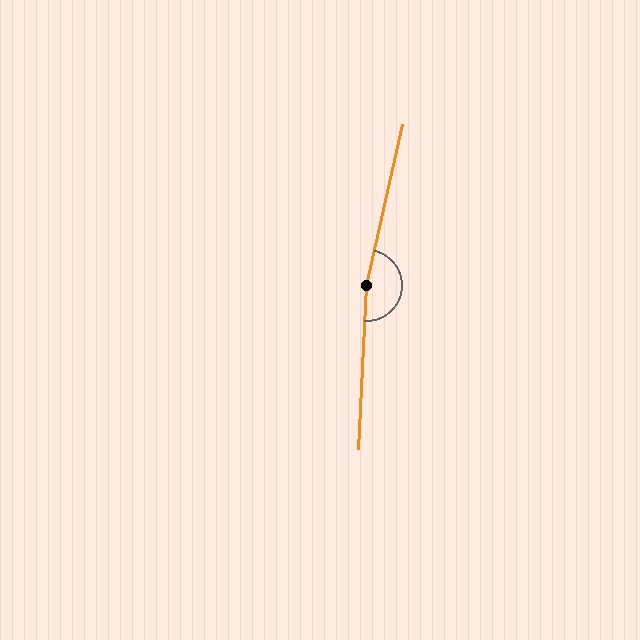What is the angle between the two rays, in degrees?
Approximately 170 degrees.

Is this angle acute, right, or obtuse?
It is obtuse.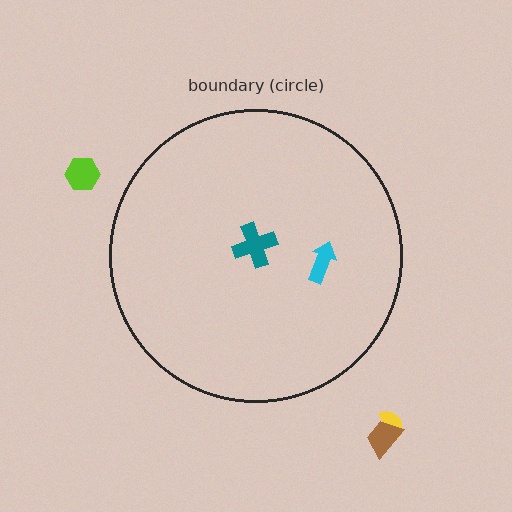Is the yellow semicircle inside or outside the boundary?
Outside.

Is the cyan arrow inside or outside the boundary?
Inside.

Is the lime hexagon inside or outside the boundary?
Outside.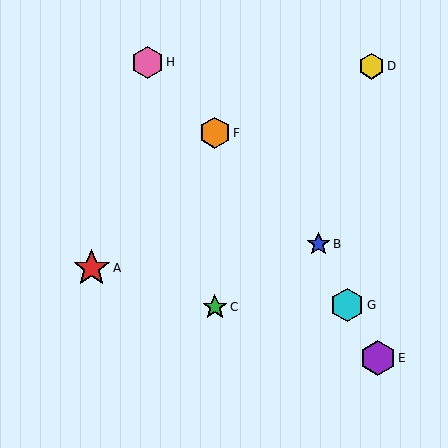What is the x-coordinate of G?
Object G is at x≈347.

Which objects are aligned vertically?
Objects C, F are aligned vertically.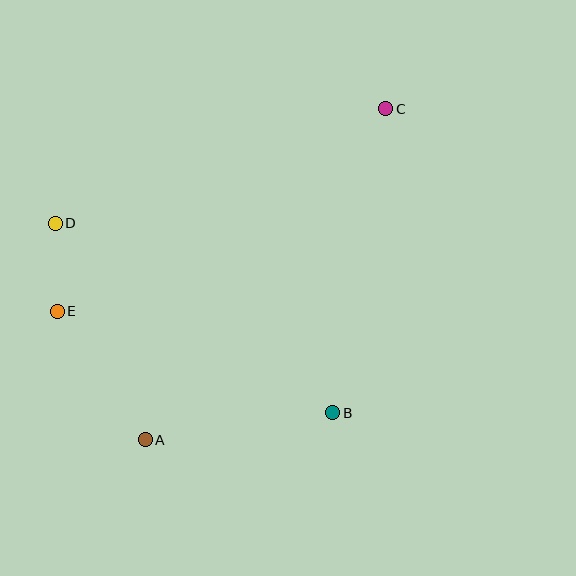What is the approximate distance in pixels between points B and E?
The distance between B and E is approximately 293 pixels.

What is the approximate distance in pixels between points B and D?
The distance between B and D is approximately 336 pixels.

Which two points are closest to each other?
Points D and E are closest to each other.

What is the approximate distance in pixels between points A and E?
The distance between A and E is approximately 156 pixels.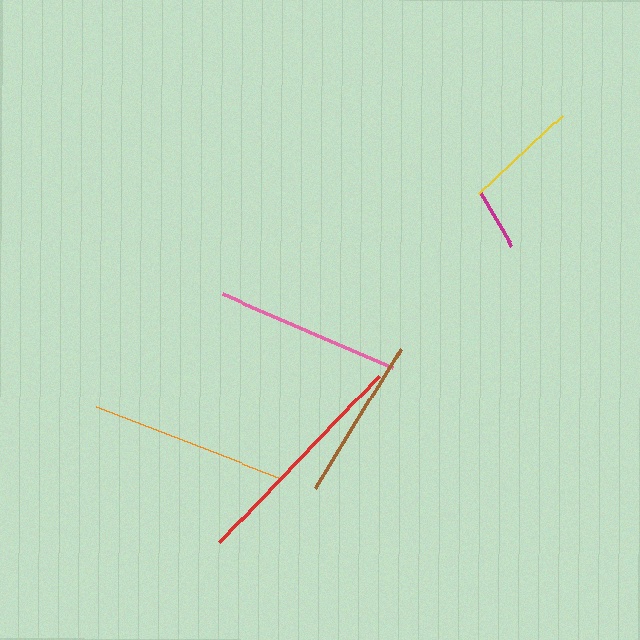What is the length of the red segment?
The red segment is approximately 231 pixels long.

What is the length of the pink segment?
The pink segment is approximately 185 pixels long.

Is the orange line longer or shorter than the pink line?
The orange line is longer than the pink line.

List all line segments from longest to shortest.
From longest to shortest: red, orange, pink, brown, yellow, magenta.